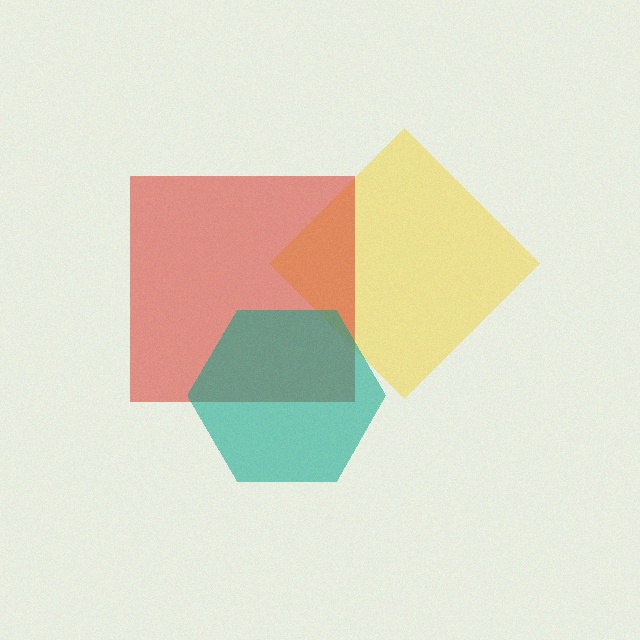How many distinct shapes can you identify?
There are 3 distinct shapes: a yellow diamond, a red square, a teal hexagon.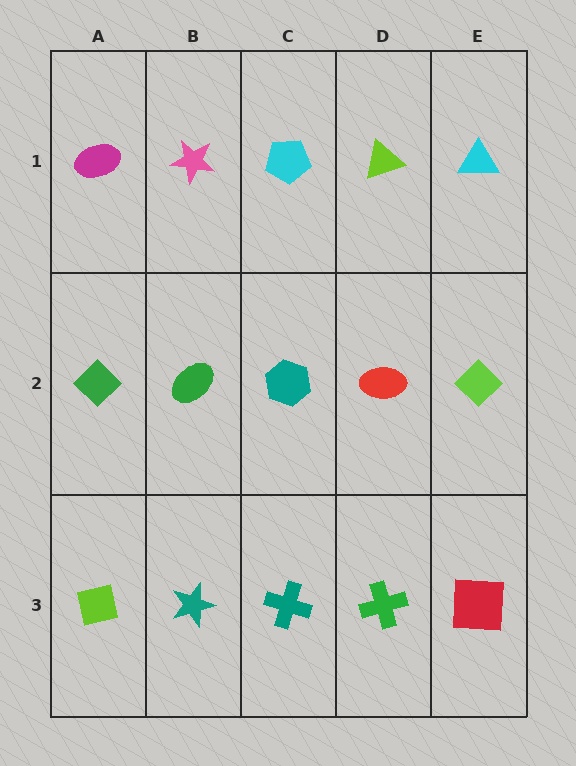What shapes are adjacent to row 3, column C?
A teal hexagon (row 2, column C), a teal star (row 3, column B), a green cross (row 3, column D).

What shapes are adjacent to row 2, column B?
A pink star (row 1, column B), a teal star (row 3, column B), a green diamond (row 2, column A), a teal hexagon (row 2, column C).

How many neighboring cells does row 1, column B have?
3.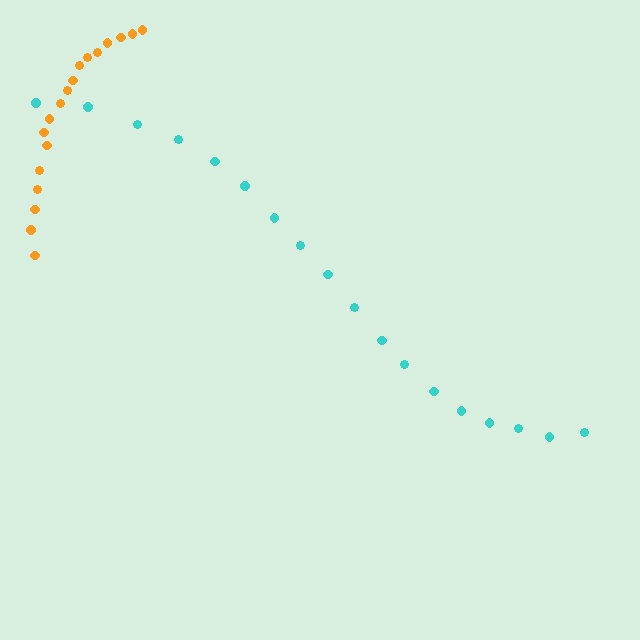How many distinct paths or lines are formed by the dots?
There are 2 distinct paths.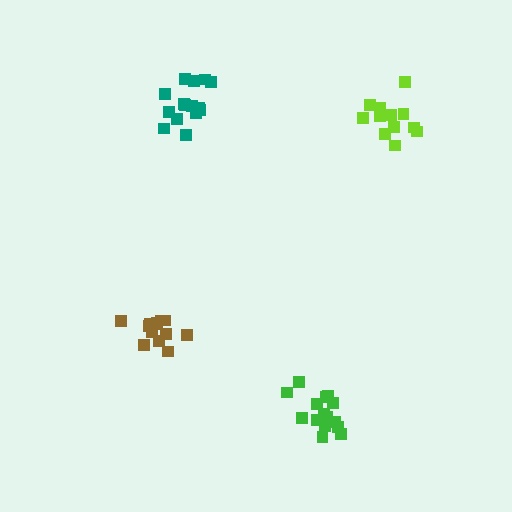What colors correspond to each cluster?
The clusters are colored: lime, brown, teal, green.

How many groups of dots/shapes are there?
There are 4 groups.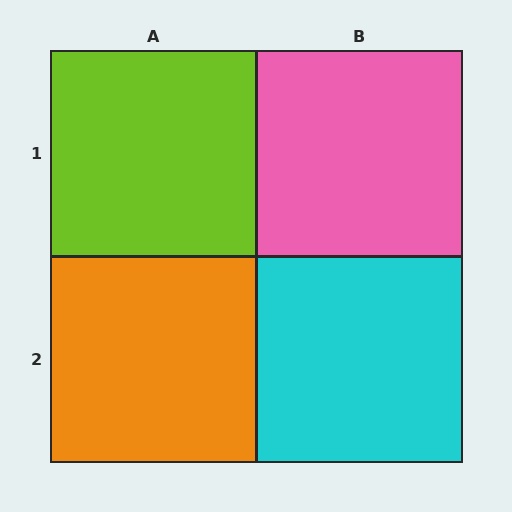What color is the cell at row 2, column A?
Orange.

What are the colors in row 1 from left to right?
Lime, pink.